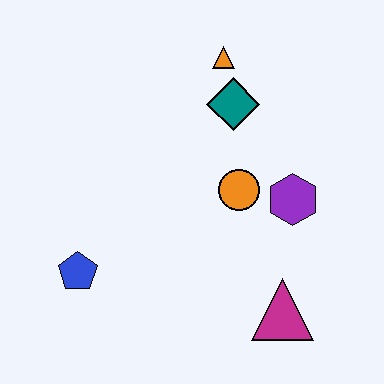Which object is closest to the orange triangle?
The teal diamond is closest to the orange triangle.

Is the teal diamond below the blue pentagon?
No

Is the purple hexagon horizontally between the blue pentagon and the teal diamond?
No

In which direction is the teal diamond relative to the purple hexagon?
The teal diamond is above the purple hexagon.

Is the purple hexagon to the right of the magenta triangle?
Yes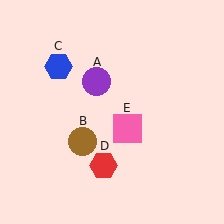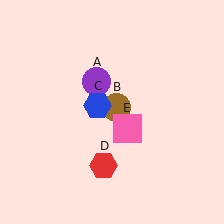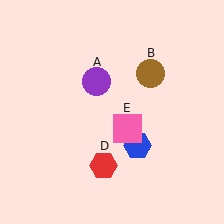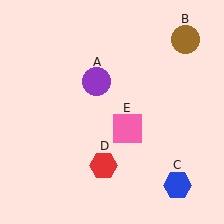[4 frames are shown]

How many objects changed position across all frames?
2 objects changed position: brown circle (object B), blue hexagon (object C).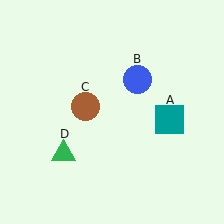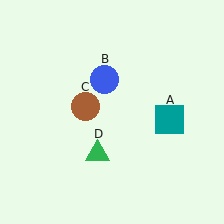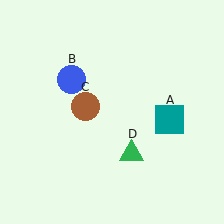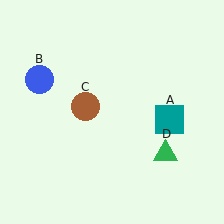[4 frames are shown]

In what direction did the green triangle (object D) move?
The green triangle (object D) moved right.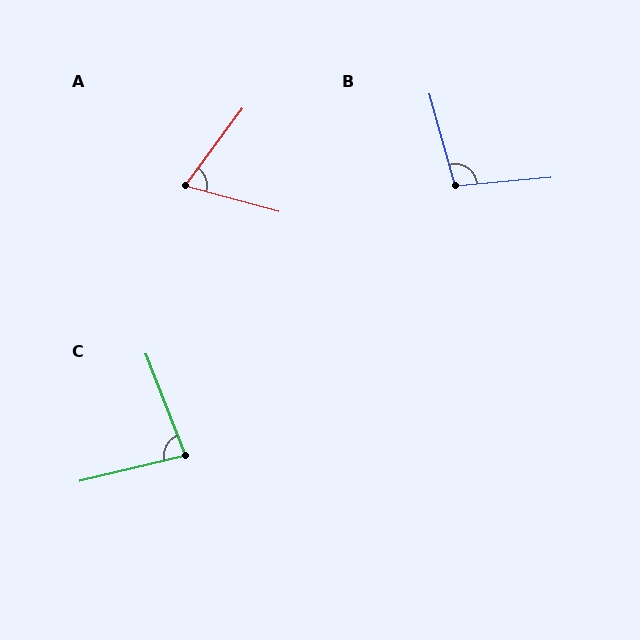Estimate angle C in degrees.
Approximately 83 degrees.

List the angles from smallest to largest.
A (68°), C (83°), B (101°).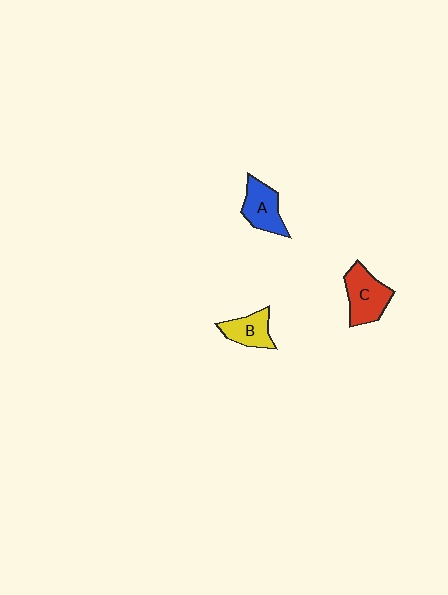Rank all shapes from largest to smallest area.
From largest to smallest: C (red), A (blue), B (yellow).